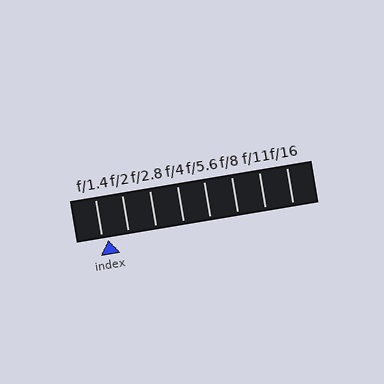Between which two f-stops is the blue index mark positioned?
The index mark is between f/1.4 and f/2.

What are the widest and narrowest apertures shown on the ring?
The widest aperture shown is f/1.4 and the narrowest is f/16.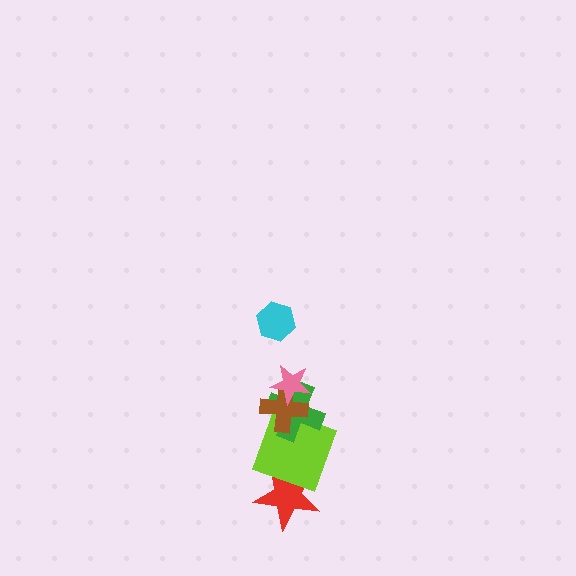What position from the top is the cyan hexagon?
The cyan hexagon is 1st from the top.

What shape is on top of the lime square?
The green cross is on top of the lime square.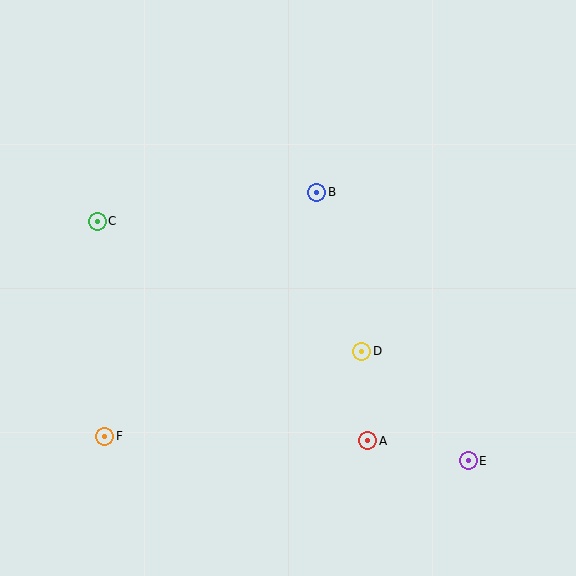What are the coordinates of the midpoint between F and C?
The midpoint between F and C is at (101, 329).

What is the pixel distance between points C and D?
The distance between C and D is 294 pixels.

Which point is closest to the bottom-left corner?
Point F is closest to the bottom-left corner.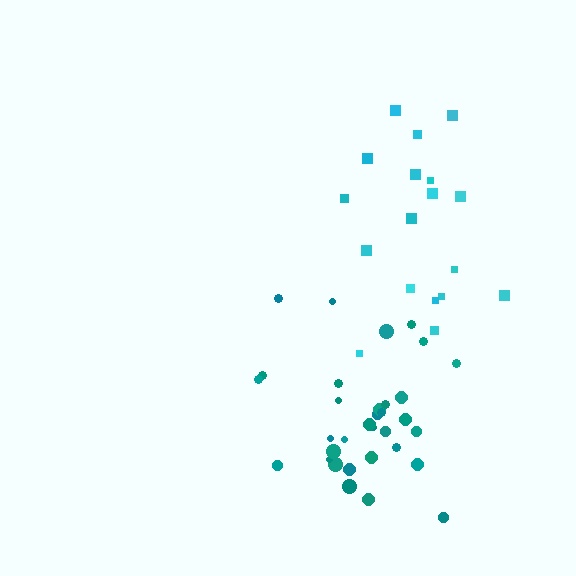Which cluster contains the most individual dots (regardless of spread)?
Teal (33).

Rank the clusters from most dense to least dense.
teal, cyan.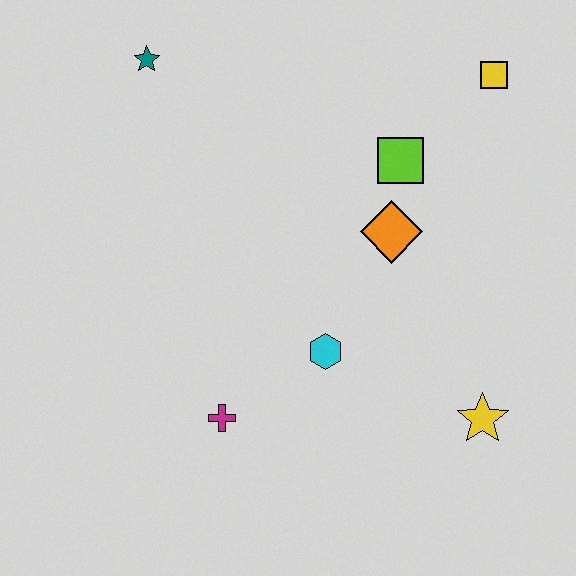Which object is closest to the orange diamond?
The lime square is closest to the orange diamond.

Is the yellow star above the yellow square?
No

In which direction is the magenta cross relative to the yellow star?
The magenta cross is to the left of the yellow star.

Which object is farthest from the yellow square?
The magenta cross is farthest from the yellow square.